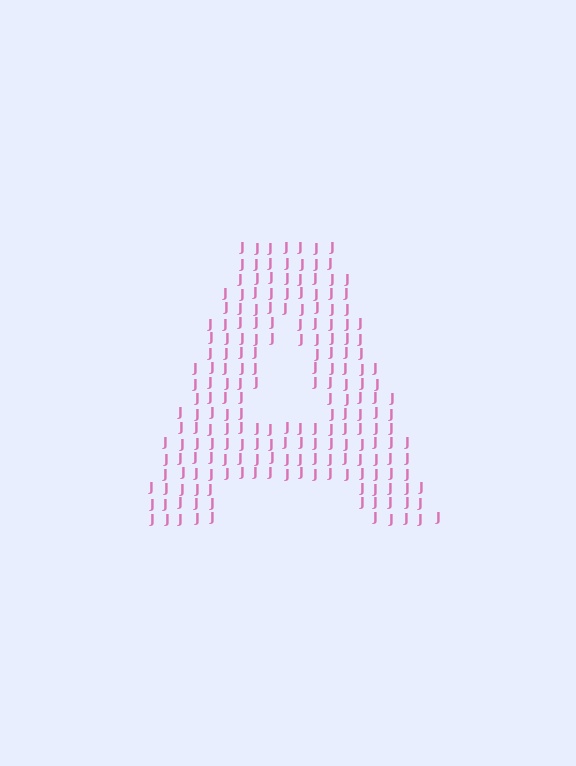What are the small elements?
The small elements are letter J's.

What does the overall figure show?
The overall figure shows the letter A.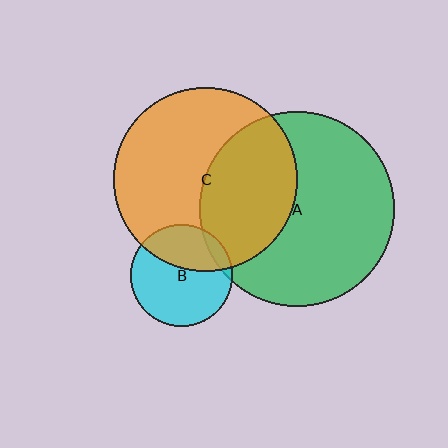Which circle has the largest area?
Circle A (green).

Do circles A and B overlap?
Yes.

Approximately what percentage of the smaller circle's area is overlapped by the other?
Approximately 10%.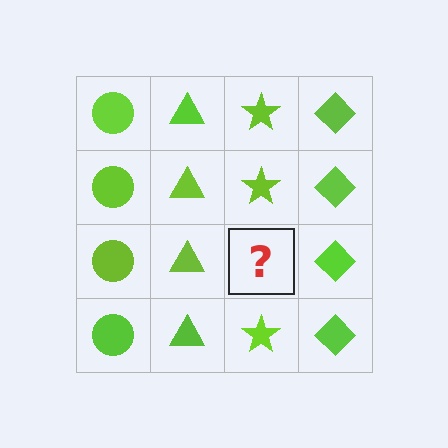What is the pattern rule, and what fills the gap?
The rule is that each column has a consistent shape. The gap should be filled with a lime star.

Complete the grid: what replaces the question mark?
The question mark should be replaced with a lime star.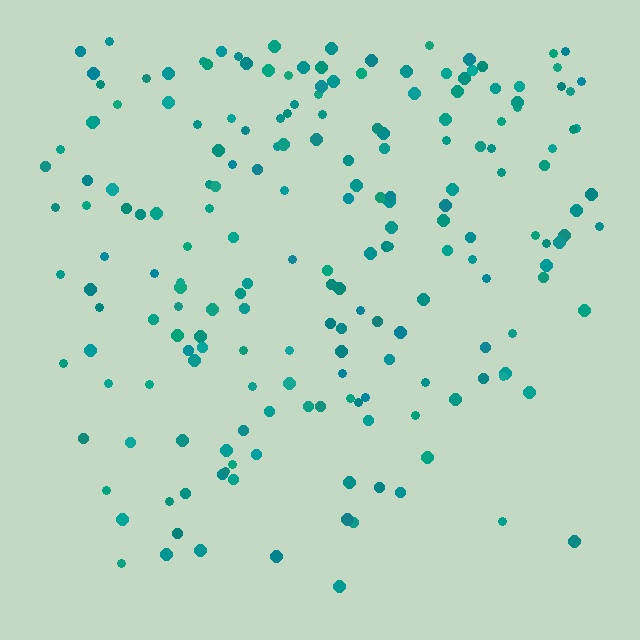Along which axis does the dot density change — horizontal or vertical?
Vertical.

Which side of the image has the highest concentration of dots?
The top.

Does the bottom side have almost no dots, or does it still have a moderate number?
Still a moderate number, just noticeably fewer than the top.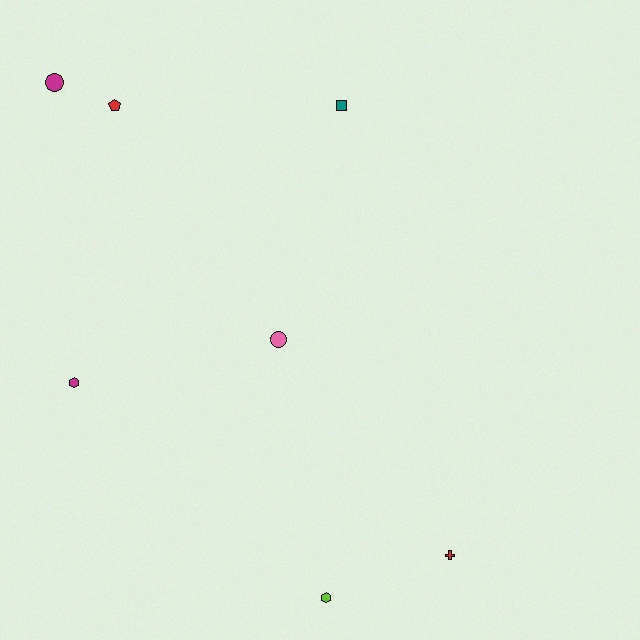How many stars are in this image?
There are no stars.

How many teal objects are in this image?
There is 1 teal object.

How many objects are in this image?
There are 7 objects.